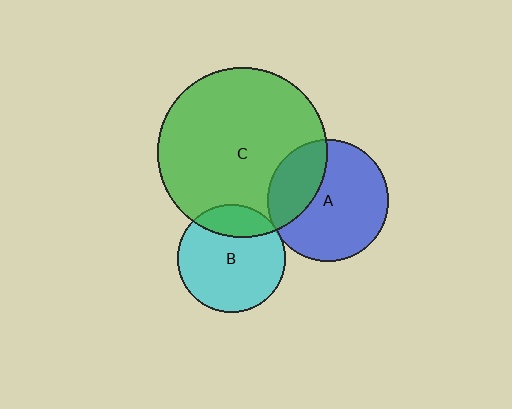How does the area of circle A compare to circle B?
Approximately 1.3 times.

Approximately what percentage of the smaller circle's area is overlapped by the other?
Approximately 20%.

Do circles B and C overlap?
Yes.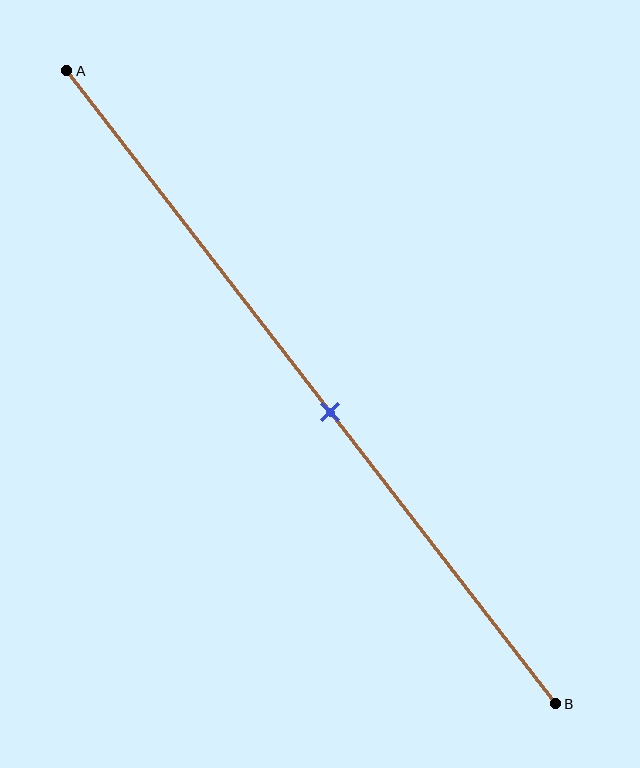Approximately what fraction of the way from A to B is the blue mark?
The blue mark is approximately 55% of the way from A to B.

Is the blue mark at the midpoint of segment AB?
No, the mark is at about 55% from A, not at the 50% midpoint.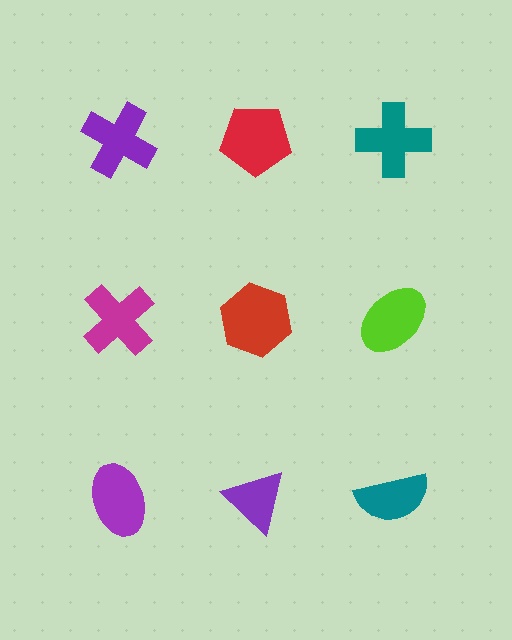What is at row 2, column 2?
A red hexagon.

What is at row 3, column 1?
A purple ellipse.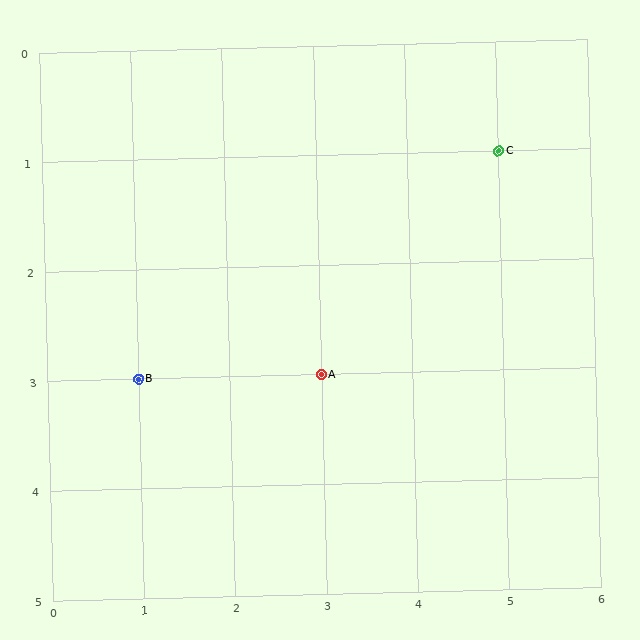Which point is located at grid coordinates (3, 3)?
Point A is at (3, 3).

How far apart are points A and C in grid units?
Points A and C are 2 columns and 2 rows apart (about 2.8 grid units diagonally).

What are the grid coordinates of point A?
Point A is at grid coordinates (3, 3).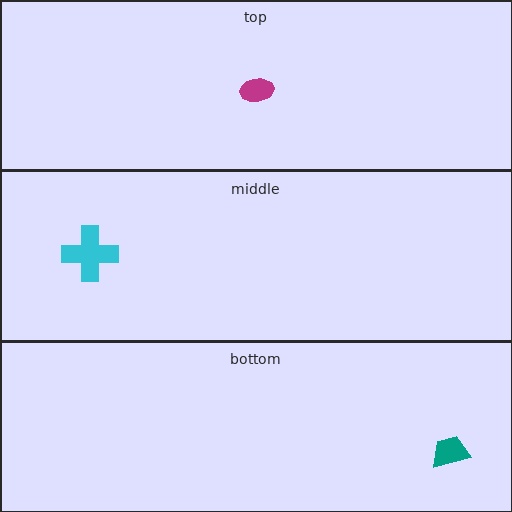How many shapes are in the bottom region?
1.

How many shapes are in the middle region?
1.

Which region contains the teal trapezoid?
The bottom region.